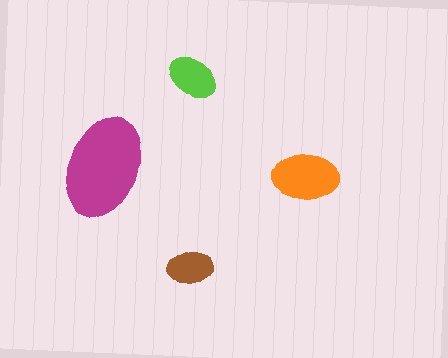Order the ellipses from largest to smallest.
the magenta one, the orange one, the lime one, the brown one.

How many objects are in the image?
There are 4 objects in the image.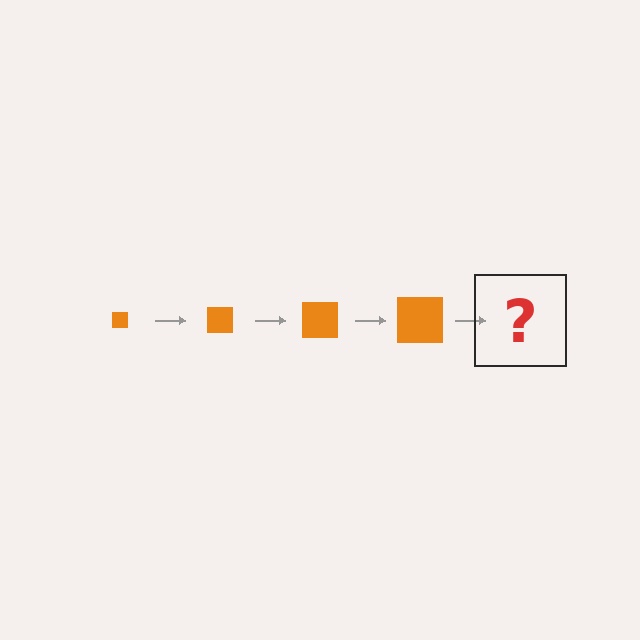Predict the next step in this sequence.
The next step is an orange square, larger than the previous one.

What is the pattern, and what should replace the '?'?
The pattern is that the square gets progressively larger each step. The '?' should be an orange square, larger than the previous one.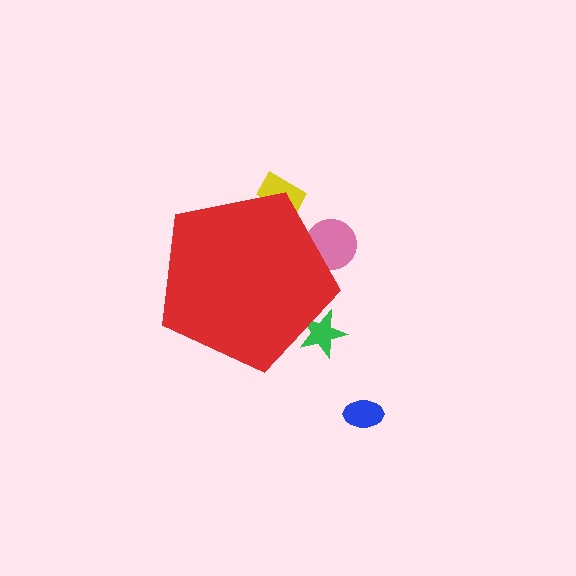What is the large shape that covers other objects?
A red pentagon.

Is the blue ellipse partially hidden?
No, the blue ellipse is fully visible.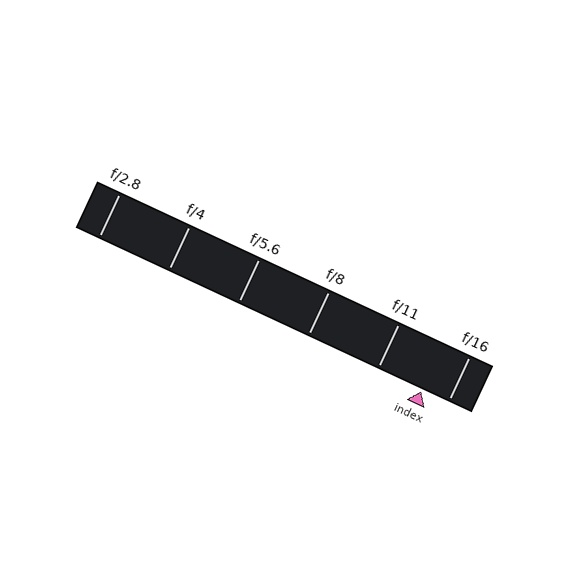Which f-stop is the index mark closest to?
The index mark is closest to f/16.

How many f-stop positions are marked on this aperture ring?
There are 6 f-stop positions marked.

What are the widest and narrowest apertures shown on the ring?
The widest aperture shown is f/2.8 and the narrowest is f/16.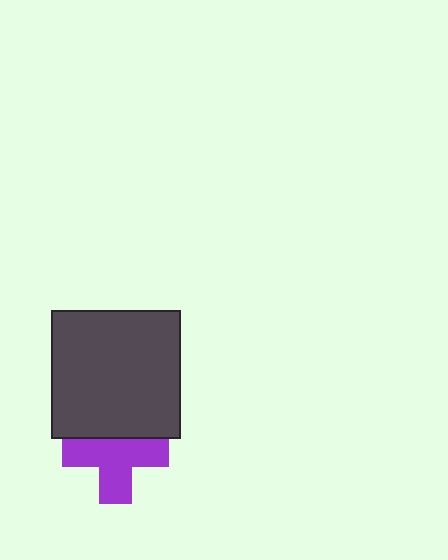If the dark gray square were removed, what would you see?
You would see the complete purple cross.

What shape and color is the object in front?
The object in front is a dark gray square.